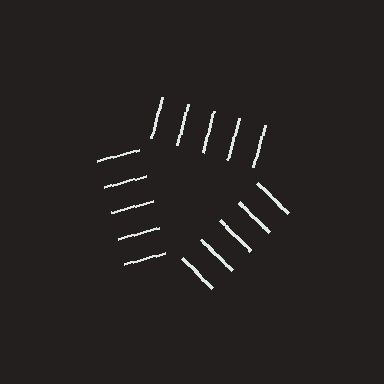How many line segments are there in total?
15 — 5 along each of the 3 edges.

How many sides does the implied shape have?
3 sides — the line-ends trace a triangle.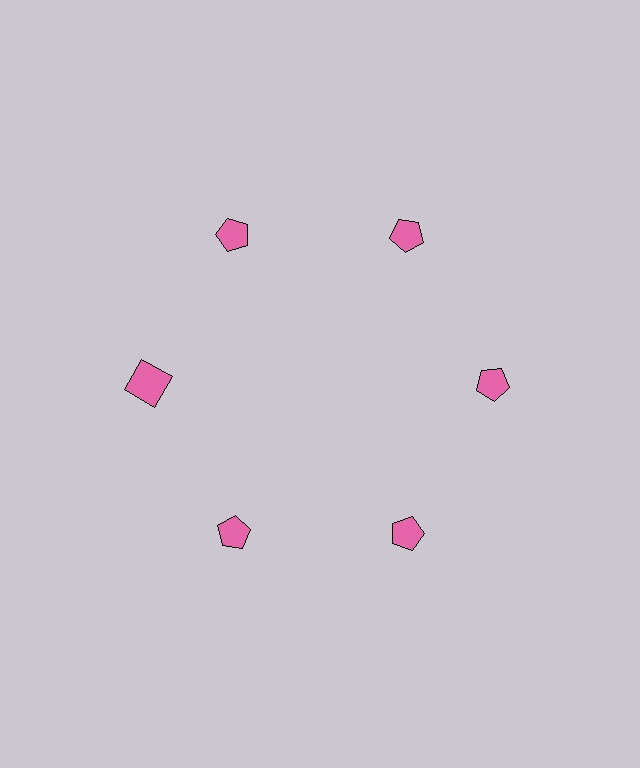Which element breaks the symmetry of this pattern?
The pink square at roughly the 9 o'clock position breaks the symmetry. All other shapes are pink pentagons.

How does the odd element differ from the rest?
It has a different shape: square instead of pentagon.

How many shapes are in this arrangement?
There are 6 shapes arranged in a ring pattern.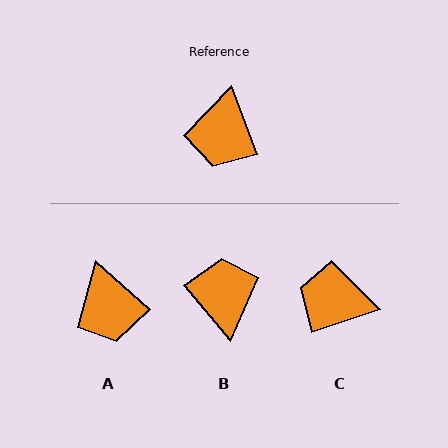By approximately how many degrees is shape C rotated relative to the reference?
Approximately 92 degrees clockwise.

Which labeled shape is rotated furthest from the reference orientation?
B, about 160 degrees away.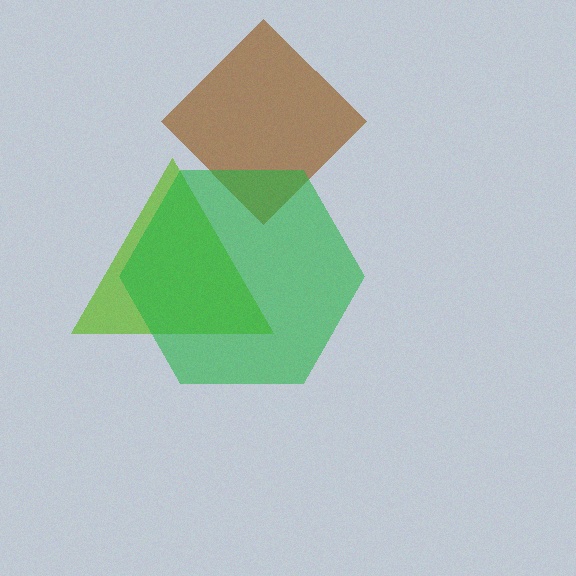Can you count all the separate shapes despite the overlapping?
Yes, there are 3 separate shapes.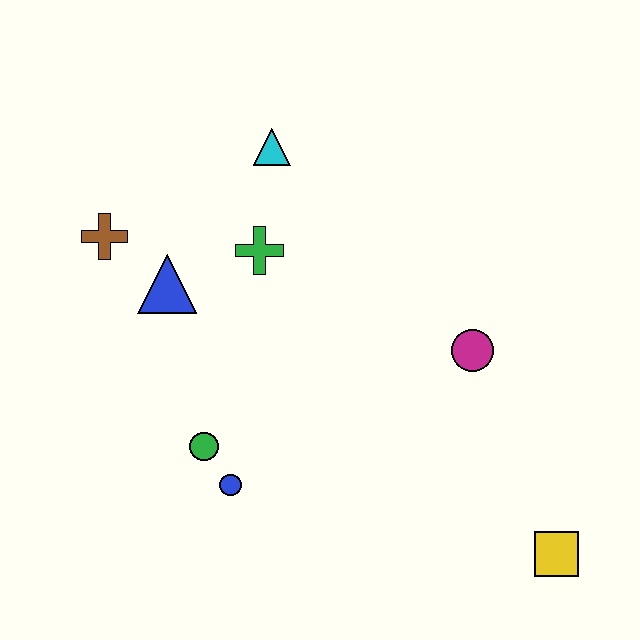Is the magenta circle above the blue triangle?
No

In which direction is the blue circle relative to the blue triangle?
The blue circle is below the blue triangle.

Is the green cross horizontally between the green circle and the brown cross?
No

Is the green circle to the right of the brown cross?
Yes